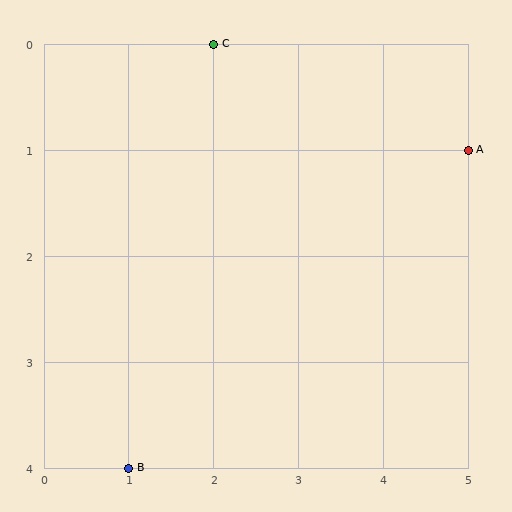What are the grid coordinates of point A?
Point A is at grid coordinates (5, 1).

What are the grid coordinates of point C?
Point C is at grid coordinates (2, 0).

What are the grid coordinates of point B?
Point B is at grid coordinates (1, 4).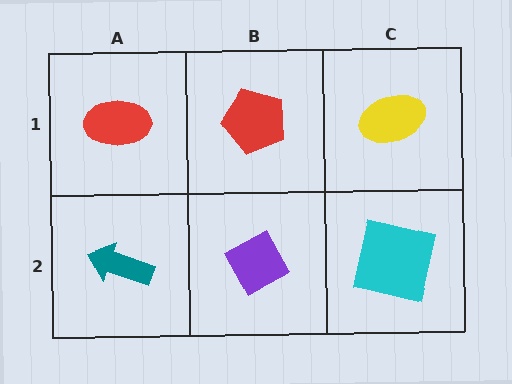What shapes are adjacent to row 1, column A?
A teal arrow (row 2, column A), a red pentagon (row 1, column B).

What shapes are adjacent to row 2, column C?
A yellow ellipse (row 1, column C), a purple diamond (row 2, column B).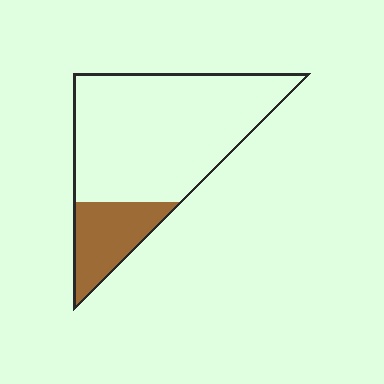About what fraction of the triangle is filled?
About one fifth (1/5).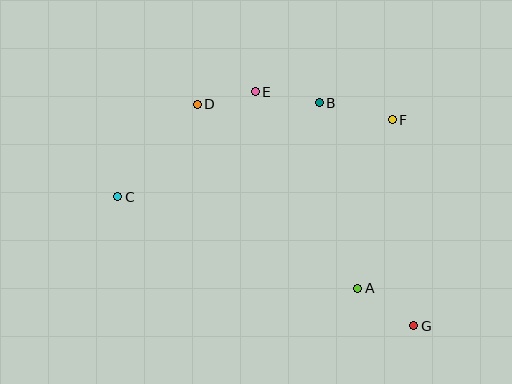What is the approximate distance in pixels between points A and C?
The distance between A and C is approximately 257 pixels.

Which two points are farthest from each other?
Points C and G are farthest from each other.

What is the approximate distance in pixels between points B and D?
The distance between B and D is approximately 122 pixels.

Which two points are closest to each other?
Points D and E are closest to each other.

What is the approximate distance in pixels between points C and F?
The distance between C and F is approximately 285 pixels.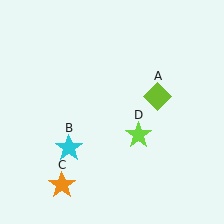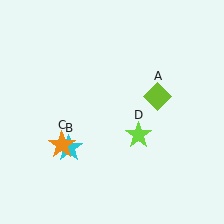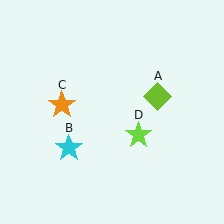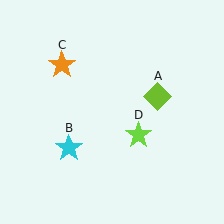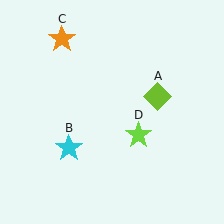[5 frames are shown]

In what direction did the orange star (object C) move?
The orange star (object C) moved up.